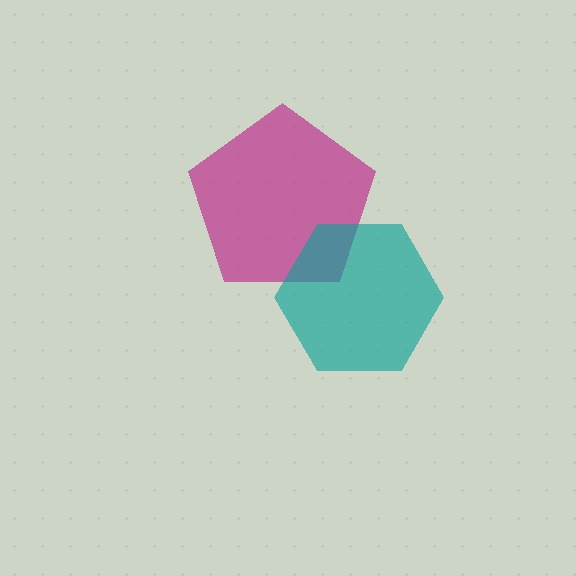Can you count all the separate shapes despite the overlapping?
Yes, there are 2 separate shapes.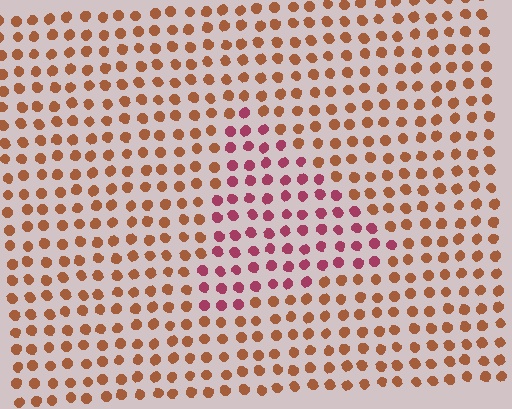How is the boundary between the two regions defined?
The boundary is defined purely by a slight shift in hue (about 42 degrees). Spacing, size, and orientation are identical on both sides.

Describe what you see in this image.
The image is filled with small brown elements in a uniform arrangement. A triangle-shaped region is visible where the elements are tinted to a slightly different hue, forming a subtle color boundary.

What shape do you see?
I see a triangle.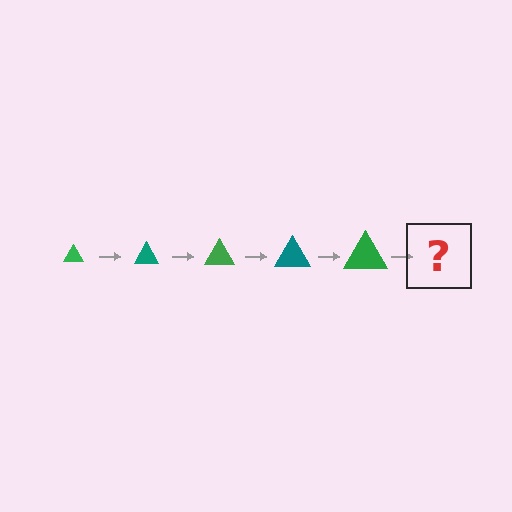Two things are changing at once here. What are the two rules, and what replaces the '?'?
The two rules are that the triangle grows larger each step and the color cycles through green and teal. The '?' should be a teal triangle, larger than the previous one.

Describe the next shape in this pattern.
It should be a teal triangle, larger than the previous one.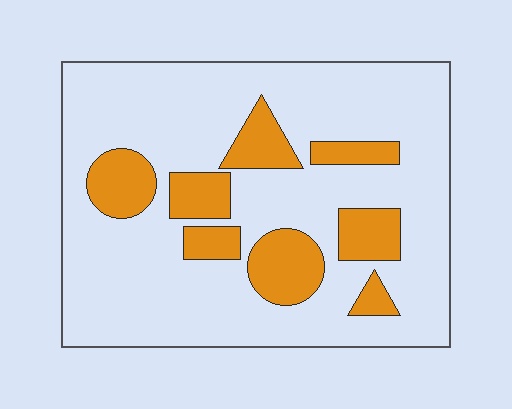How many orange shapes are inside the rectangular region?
8.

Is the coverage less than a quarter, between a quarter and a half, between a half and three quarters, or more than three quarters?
Less than a quarter.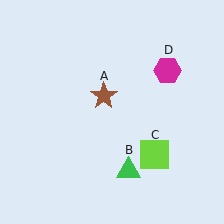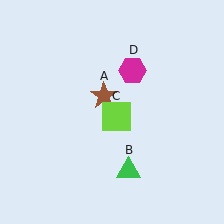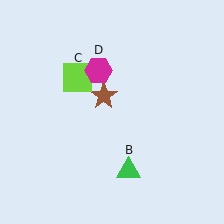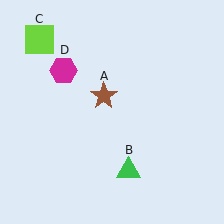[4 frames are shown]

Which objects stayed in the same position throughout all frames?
Brown star (object A) and green triangle (object B) remained stationary.